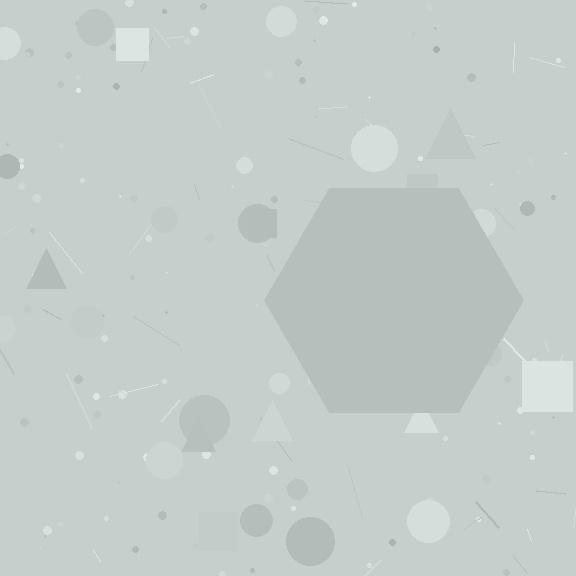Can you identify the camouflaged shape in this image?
The camouflaged shape is a hexagon.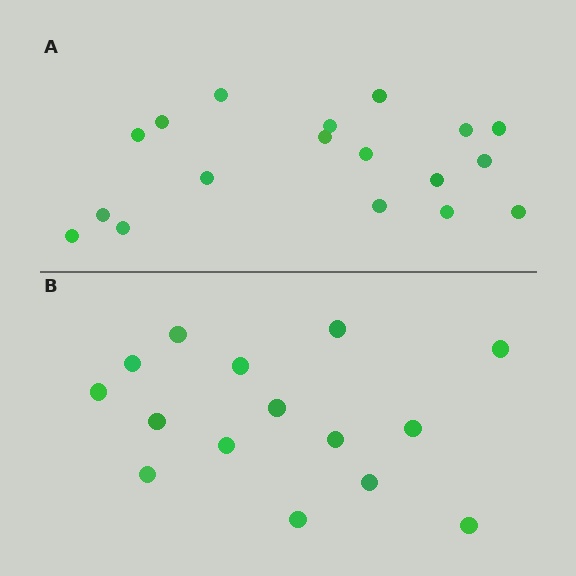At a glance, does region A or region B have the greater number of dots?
Region A (the top region) has more dots.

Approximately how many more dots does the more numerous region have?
Region A has just a few more — roughly 2 or 3 more dots than region B.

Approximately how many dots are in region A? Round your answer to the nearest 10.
About 20 dots. (The exact count is 18, which rounds to 20.)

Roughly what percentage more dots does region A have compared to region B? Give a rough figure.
About 20% more.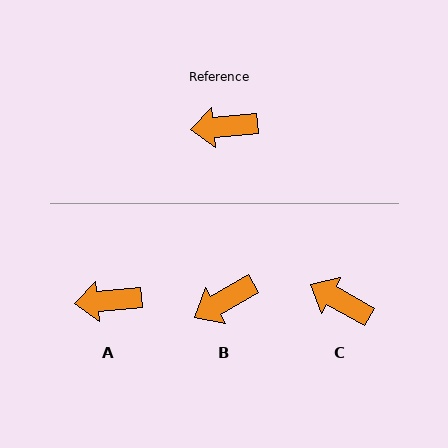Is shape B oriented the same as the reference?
No, it is off by about 24 degrees.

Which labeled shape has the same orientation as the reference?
A.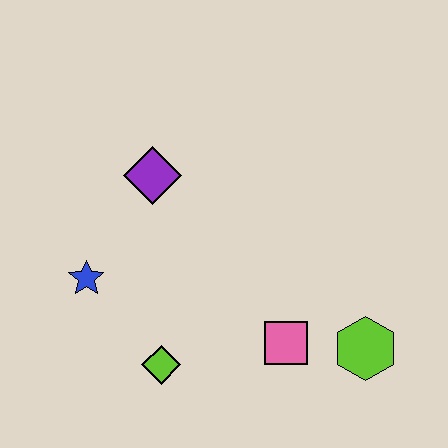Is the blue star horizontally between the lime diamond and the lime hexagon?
No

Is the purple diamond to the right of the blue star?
Yes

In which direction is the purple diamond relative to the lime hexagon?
The purple diamond is to the left of the lime hexagon.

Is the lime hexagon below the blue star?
Yes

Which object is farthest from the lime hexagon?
The blue star is farthest from the lime hexagon.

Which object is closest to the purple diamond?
The blue star is closest to the purple diamond.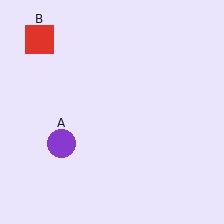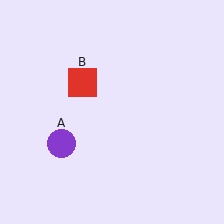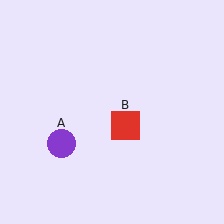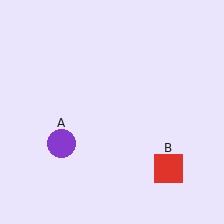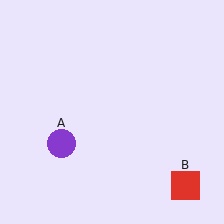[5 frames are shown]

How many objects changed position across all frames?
1 object changed position: red square (object B).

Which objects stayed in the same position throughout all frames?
Purple circle (object A) remained stationary.